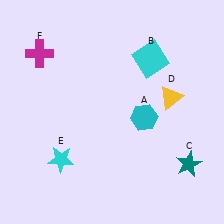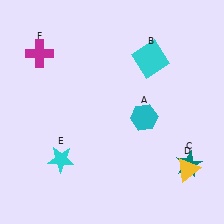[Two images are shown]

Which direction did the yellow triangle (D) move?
The yellow triangle (D) moved down.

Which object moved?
The yellow triangle (D) moved down.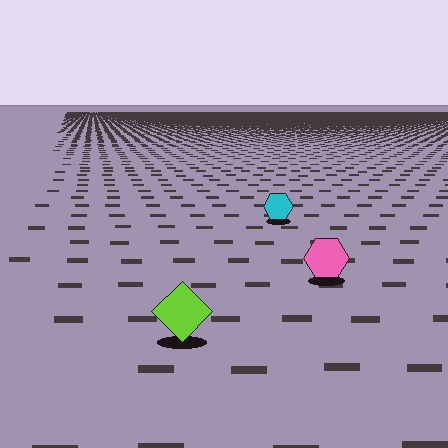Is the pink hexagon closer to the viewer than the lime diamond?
No. The lime diamond is closer — you can tell from the texture gradient: the ground texture is coarser near it.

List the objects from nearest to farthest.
From nearest to farthest: the lime diamond, the pink hexagon, the cyan hexagon.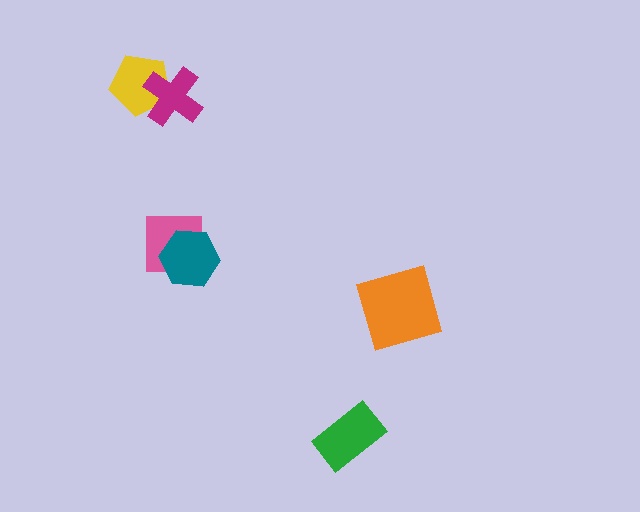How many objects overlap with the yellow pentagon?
1 object overlaps with the yellow pentagon.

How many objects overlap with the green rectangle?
0 objects overlap with the green rectangle.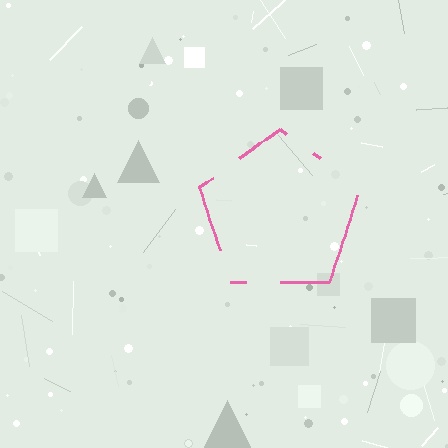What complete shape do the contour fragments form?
The contour fragments form a pentagon.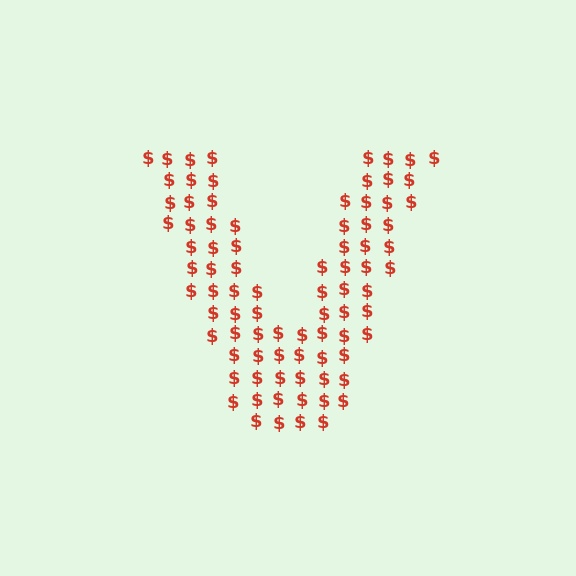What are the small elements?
The small elements are dollar signs.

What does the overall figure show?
The overall figure shows the letter V.